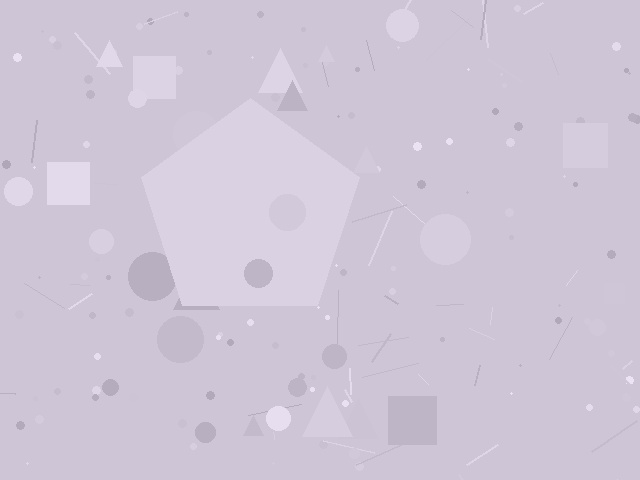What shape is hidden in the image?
A pentagon is hidden in the image.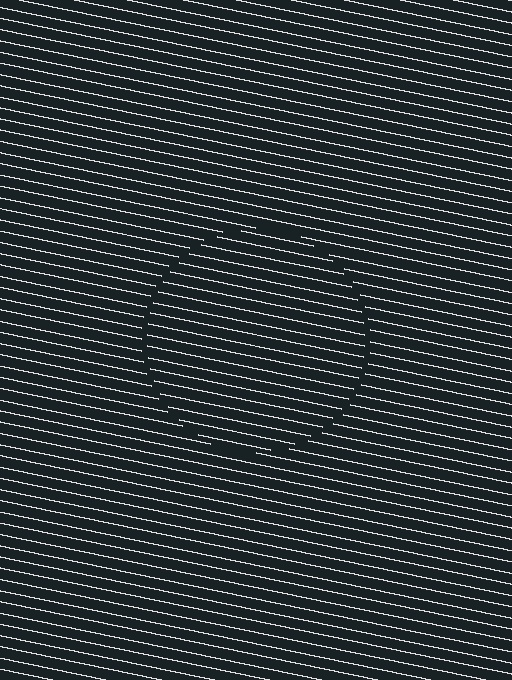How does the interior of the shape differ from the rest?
The interior of the shape contains the same grating, shifted by half a period — the contour is defined by the phase discontinuity where line-ends from the inner and outer gratings abut.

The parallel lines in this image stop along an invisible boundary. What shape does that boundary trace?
An illusory circle. The interior of the shape contains the same grating, shifted by half a period — the contour is defined by the phase discontinuity where line-ends from the inner and outer gratings abut.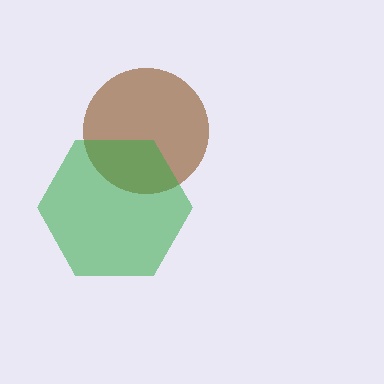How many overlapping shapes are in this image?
There are 2 overlapping shapes in the image.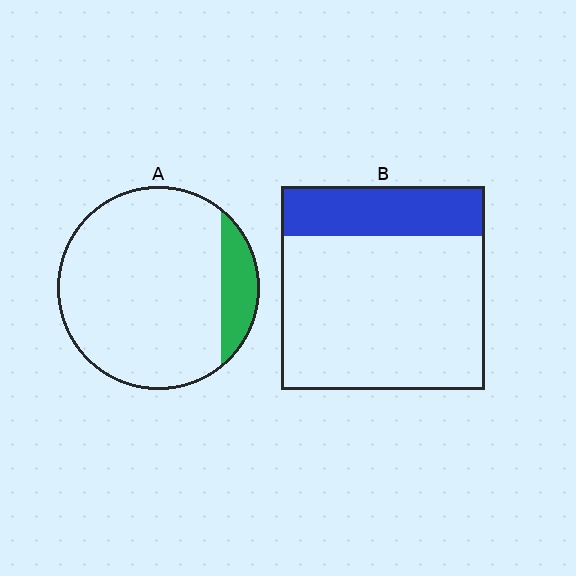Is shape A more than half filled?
No.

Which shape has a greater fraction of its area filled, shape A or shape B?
Shape B.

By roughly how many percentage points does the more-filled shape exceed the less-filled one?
By roughly 10 percentage points (B over A).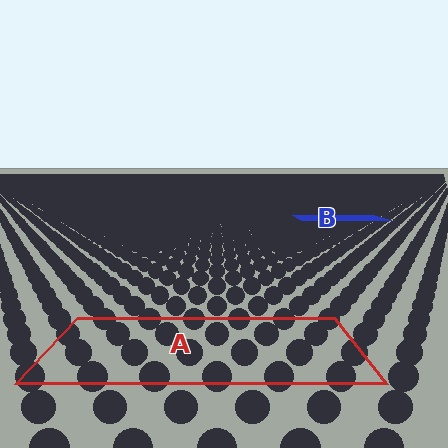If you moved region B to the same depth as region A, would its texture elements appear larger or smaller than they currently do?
They would appear larger. At a closer depth, the same texture elements are projected at a bigger on-screen size.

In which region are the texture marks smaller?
The texture marks are smaller in region B, because it is farther away.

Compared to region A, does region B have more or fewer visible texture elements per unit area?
Region B has more texture elements per unit area — they are packed more densely because it is farther away.